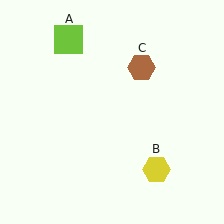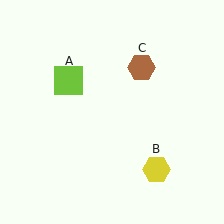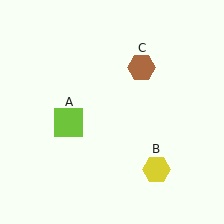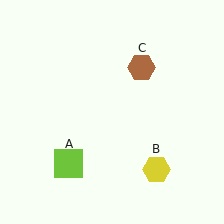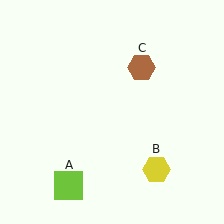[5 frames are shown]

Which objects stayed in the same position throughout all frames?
Yellow hexagon (object B) and brown hexagon (object C) remained stationary.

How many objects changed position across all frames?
1 object changed position: lime square (object A).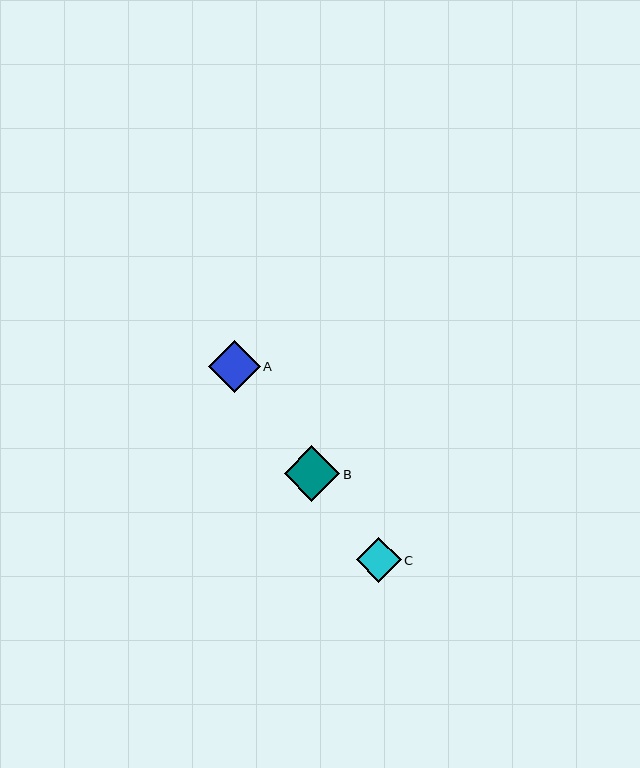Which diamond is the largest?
Diamond B is the largest with a size of approximately 56 pixels.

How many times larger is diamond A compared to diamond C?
Diamond A is approximately 1.2 times the size of diamond C.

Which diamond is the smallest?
Diamond C is the smallest with a size of approximately 45 pixels.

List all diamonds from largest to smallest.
From largest to smallest: B, A, C.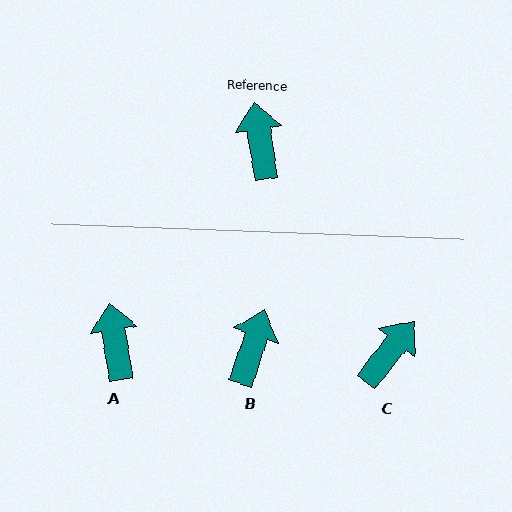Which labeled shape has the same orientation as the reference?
A.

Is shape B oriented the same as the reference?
No, it is off by about 28 degrees.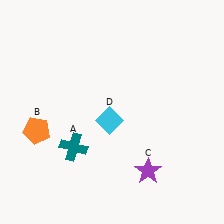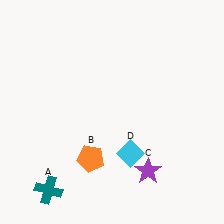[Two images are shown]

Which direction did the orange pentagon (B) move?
The orange pentagon (B) moved right.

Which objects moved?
The objects that moved are: the teal cross (A), the orange pentagon (B), the cyan diamond (D).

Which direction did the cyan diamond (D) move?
The cyan diamond (D) moved down.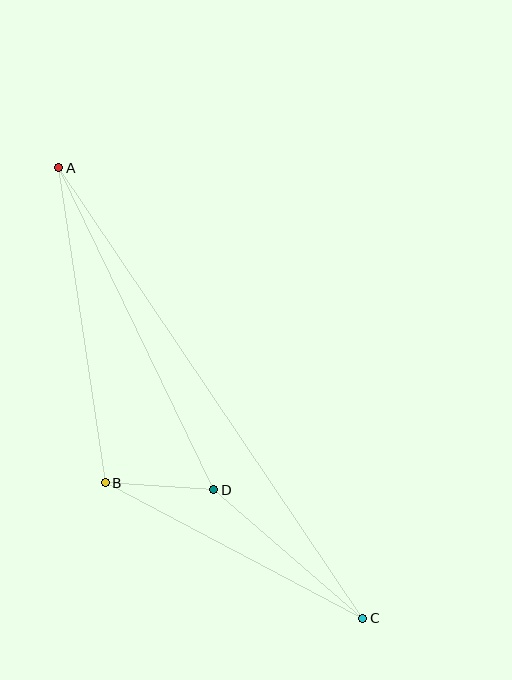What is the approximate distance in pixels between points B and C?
The distance between B and C is approximately 291 pixels.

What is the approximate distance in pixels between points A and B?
The distance between A and B is approximately 318 pixels.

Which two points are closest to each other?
Points B and D are closest to each other.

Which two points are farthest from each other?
Points A and C are farthest from each other.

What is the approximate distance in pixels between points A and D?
The distance between A and D is approximately 357 pixels.